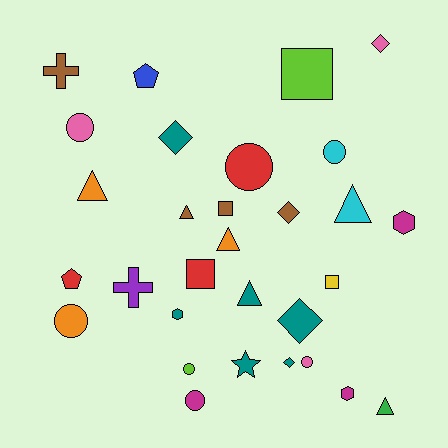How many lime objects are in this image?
There are 2 lime objects.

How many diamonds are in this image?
There are 5 diamonds.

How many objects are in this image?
There are 30 objects.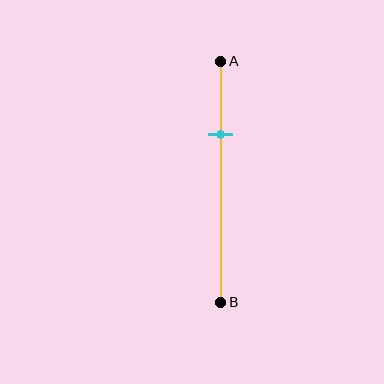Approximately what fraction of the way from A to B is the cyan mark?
The cyan mark is approximately 30% of the way from A to B.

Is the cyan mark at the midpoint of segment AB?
No, the mark is at about 30% from A, not at the 50% midpoint.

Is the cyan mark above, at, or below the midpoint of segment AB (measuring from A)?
The cyan mark is above the midpoint of segment AB.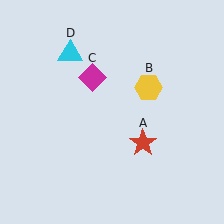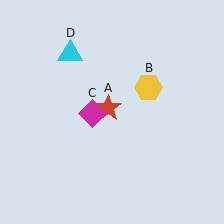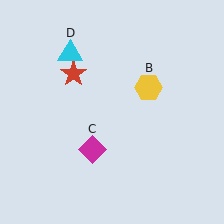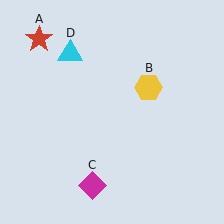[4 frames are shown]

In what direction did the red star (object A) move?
The red star (object A) moved up and to the left.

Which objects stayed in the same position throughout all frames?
Yellow hexagon (object B) and cyan triangle (object D) remained stationary.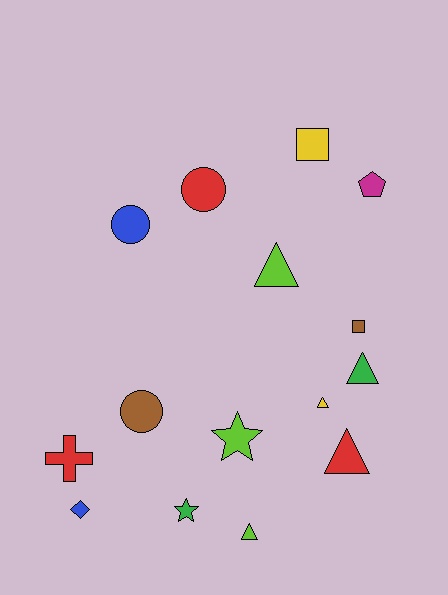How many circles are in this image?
There are 3 circles.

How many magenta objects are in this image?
There is 1 magenta object.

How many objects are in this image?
There are 15 objects.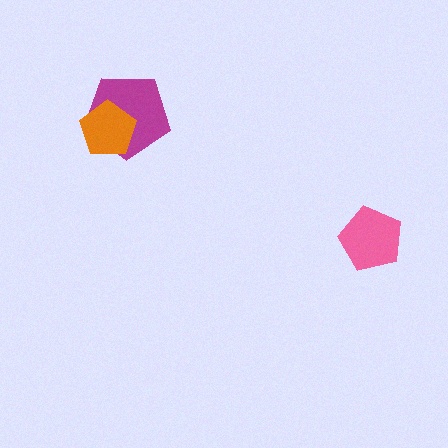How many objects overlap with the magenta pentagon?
1 object overlaps with the magenta pentagon.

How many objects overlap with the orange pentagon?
1 object overlaps with the orange pentagon.